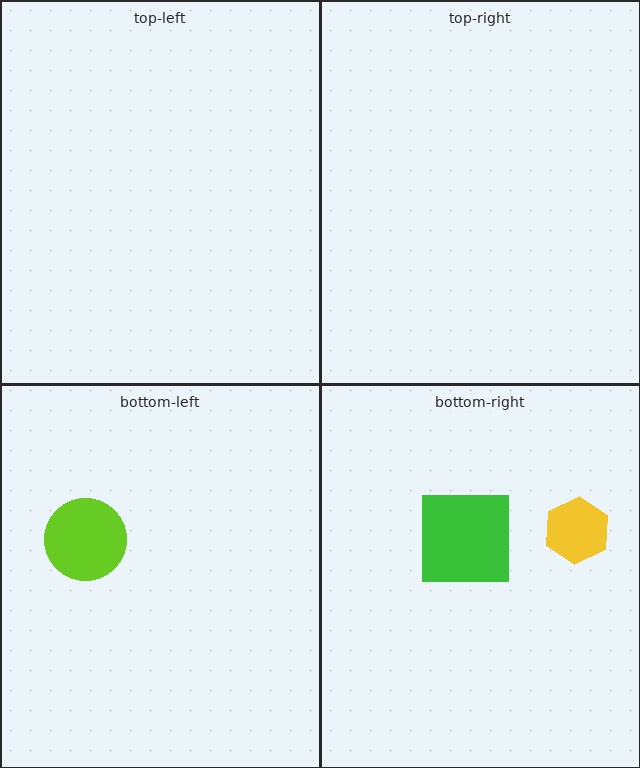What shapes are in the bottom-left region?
The lime circle.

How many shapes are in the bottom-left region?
1.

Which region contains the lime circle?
The bottom-left region.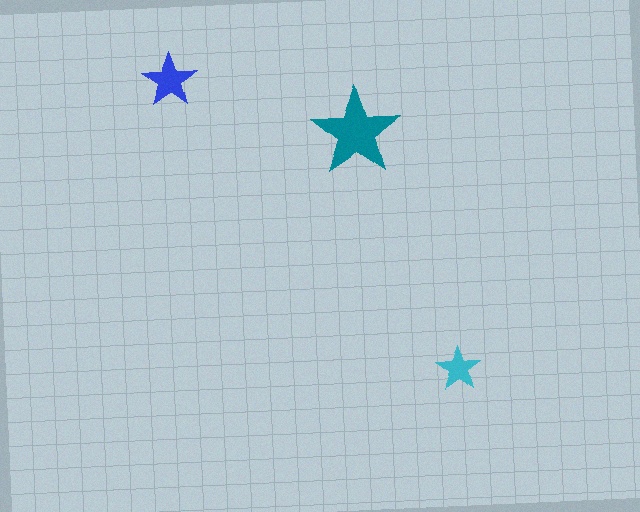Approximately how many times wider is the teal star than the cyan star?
About 2 times wider.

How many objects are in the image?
There are 3 objects in the image.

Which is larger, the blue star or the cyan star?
The blue one.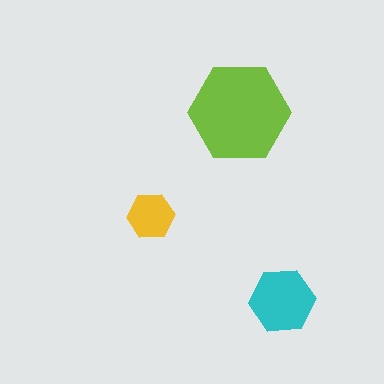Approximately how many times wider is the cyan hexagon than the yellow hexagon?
About 1.5 times wider.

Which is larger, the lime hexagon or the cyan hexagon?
The lime one.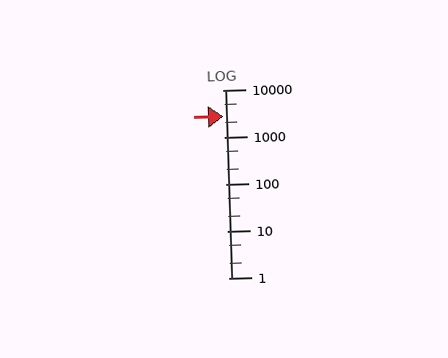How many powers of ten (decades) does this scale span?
The scale spans 4 decades, from 1 to 10000.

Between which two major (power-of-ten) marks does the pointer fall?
The pointer is between 1000 and 10000.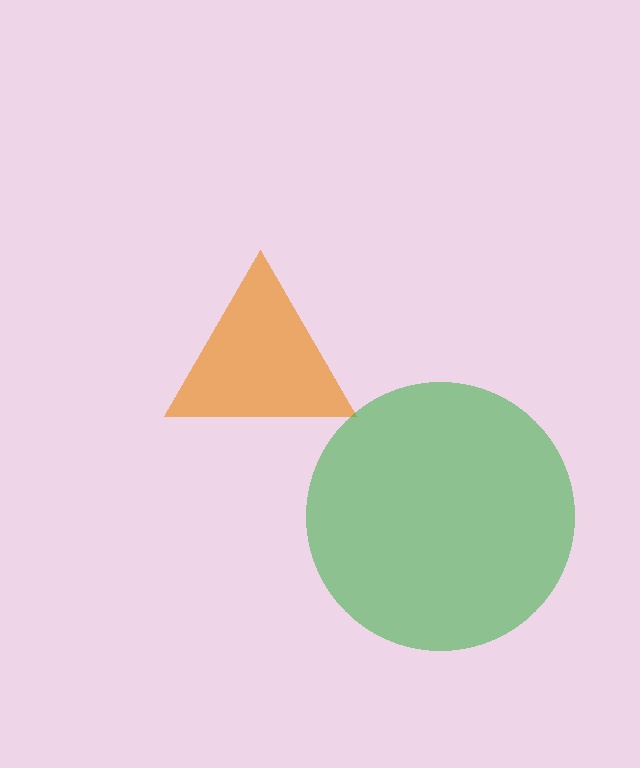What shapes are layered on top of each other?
The layered shapes are: an orange triangle, a green circle.